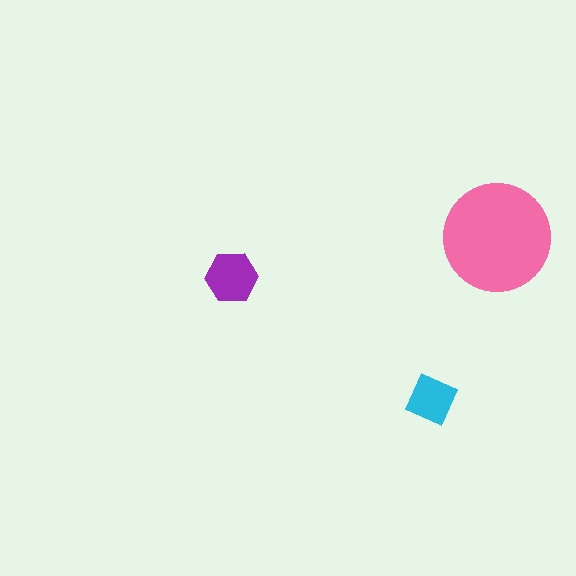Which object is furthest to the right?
The pink circle is rightmost.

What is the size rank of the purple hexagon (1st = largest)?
2nd.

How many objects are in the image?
There are 3 objects in the image.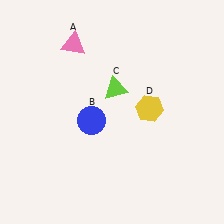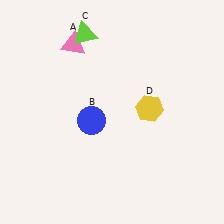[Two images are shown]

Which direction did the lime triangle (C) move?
The lime triangle (C) moved up.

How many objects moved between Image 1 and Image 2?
1 object moved between the two images.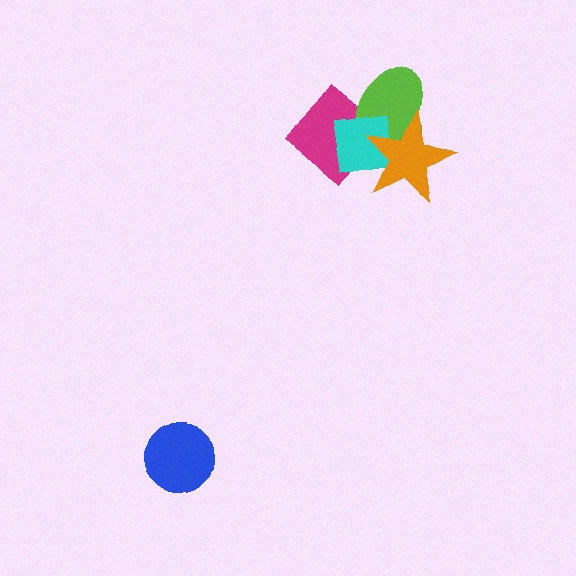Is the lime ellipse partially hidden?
Yes, it is partially covered by another shape.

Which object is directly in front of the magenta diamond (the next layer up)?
The lime ellipse is directly in front of the magenta diamond.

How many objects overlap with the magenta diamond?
3 objects overlap with the magenta diamond.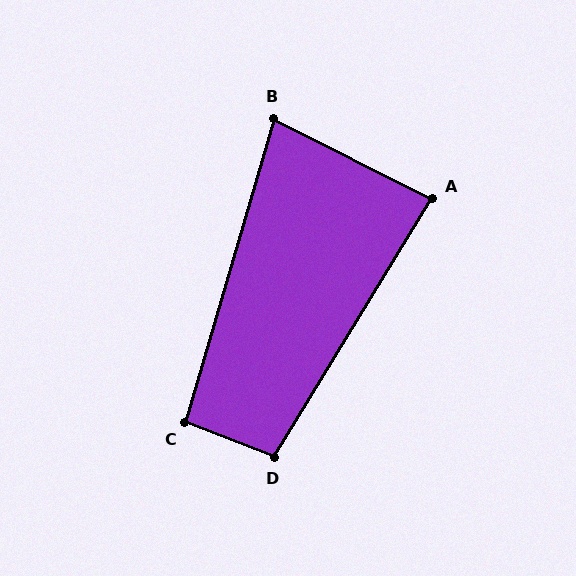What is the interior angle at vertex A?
Approximately 85 degrees (approximately right).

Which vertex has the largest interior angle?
D, at approximately 100 degrees.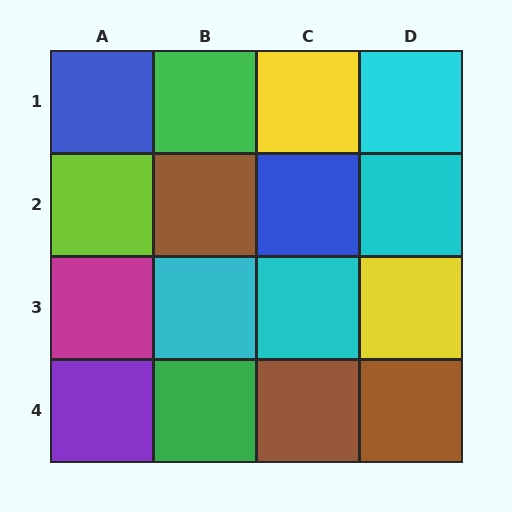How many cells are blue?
2 cells are blue.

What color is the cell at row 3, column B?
Cyan.